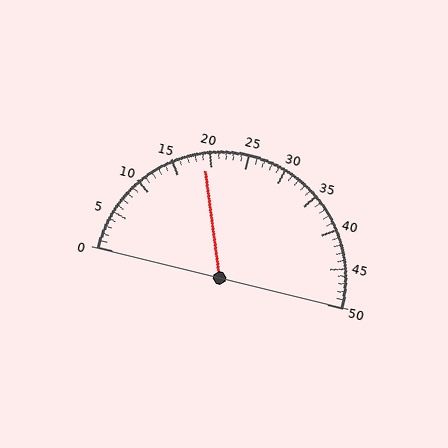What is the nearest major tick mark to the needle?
The nearest major tick mark is 20.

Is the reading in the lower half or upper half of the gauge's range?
The reading is in the lower half of the range (0 to 50).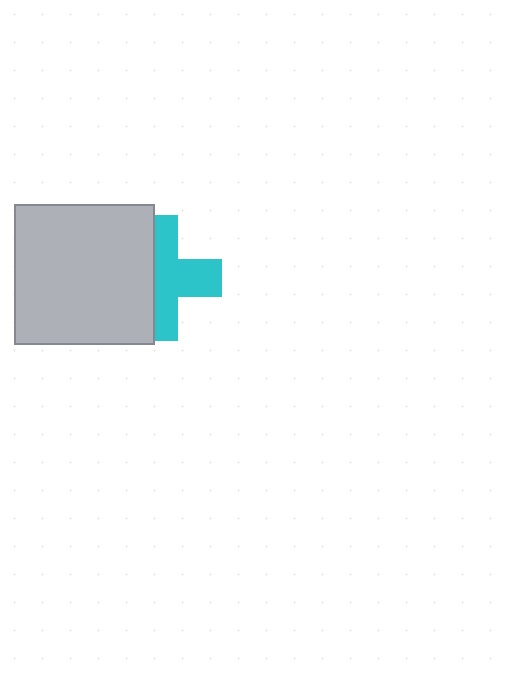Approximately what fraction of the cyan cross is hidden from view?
Roughly 45% of the cyan cross is hidden behind the light gray square.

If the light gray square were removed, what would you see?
You would see the complete cyan cross.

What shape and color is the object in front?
The object in front is a light gray square.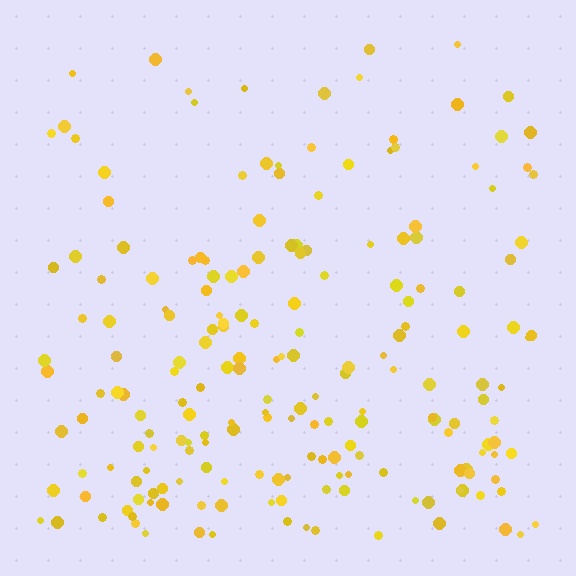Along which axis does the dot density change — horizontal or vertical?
Vertical.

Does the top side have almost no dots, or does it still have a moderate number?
Still a moderate number, just noticeably fewer than the bottom.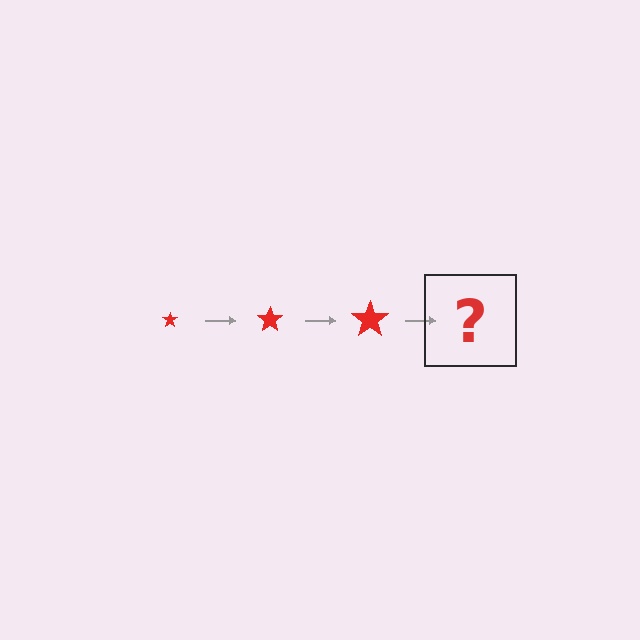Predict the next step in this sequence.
The next step is a red star, larger than the previous one.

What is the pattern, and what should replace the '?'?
The pattern is that the star gets progressively larger each step. The '?' should be a red star, larger than the previous one.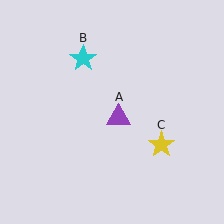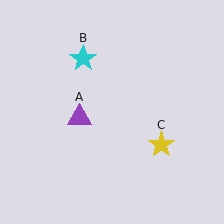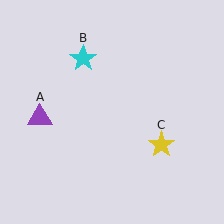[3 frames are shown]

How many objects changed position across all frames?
1 object changed position: purple triangle (object A).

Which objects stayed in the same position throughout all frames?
Cyan star (object B) and yellow star (object C) remained stationary.